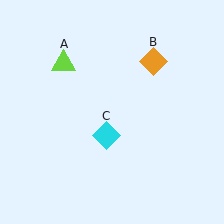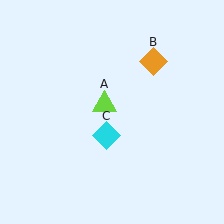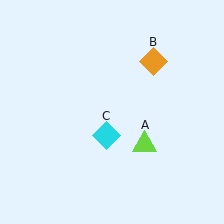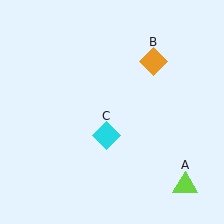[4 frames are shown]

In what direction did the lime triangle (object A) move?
The lime triangle (object A) moved down and to the right.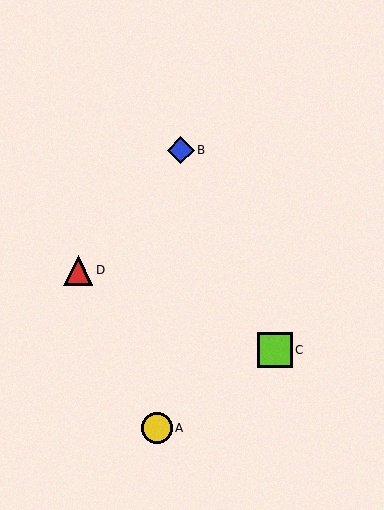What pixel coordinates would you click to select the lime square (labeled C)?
Click at (275, 350) to select the lime square C.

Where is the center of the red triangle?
The center of the red triangle is at (78, 271).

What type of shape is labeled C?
Shape C is a lime square.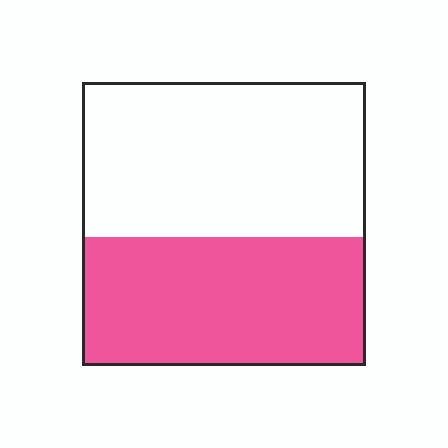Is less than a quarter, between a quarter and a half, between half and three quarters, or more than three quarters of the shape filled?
Between a quarter and a half.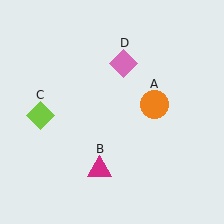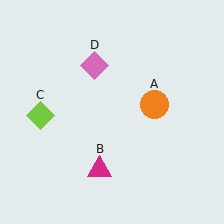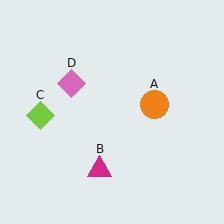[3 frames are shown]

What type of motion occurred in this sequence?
The pink diamond (object D) rotated counterclockwise around the center of the scene.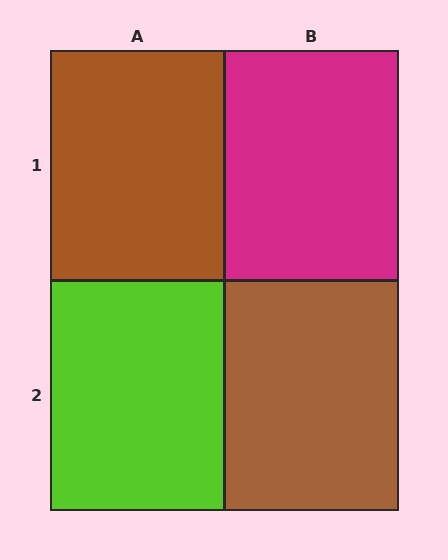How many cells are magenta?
1 cell is magenta.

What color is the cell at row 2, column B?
Brown.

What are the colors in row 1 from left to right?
Brown, magenta.